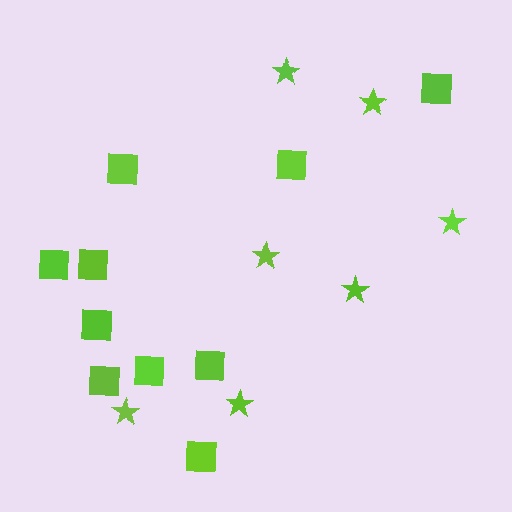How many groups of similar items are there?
There are 2 groups: one group of squares (10) and one group of stars (7).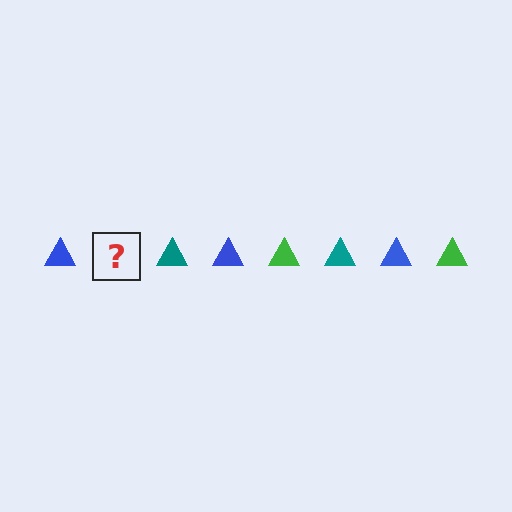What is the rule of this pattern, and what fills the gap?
The rule is that the pattern cycles through blue, green, teal triangles. The gap should be filled with a green triangle.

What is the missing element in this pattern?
The missing element is a green triangle.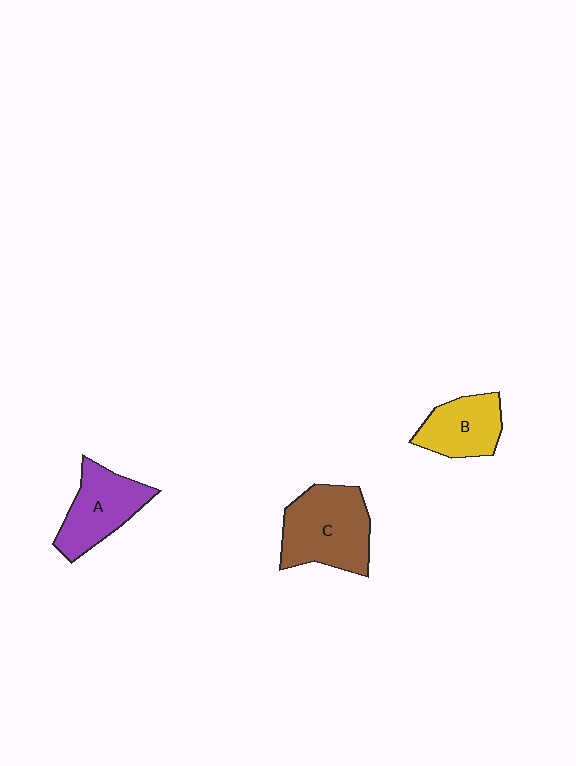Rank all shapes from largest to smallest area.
From largest to smallest: C (brown), A (purple), B (yellow).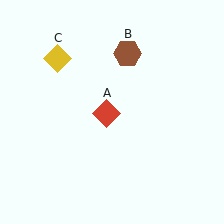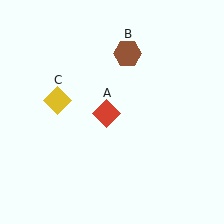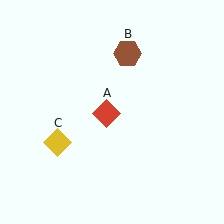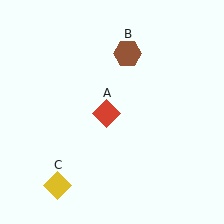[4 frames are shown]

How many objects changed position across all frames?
1 object changed position: yellow diamond (object C).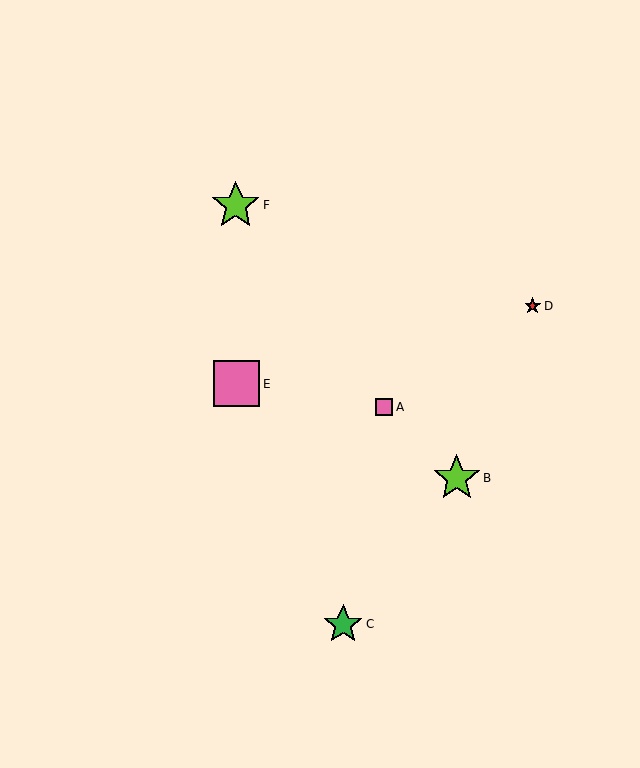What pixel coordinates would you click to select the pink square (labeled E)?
Click at (237, 384) to select the pink square E.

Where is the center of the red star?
The center of the red star is at (533, 306).